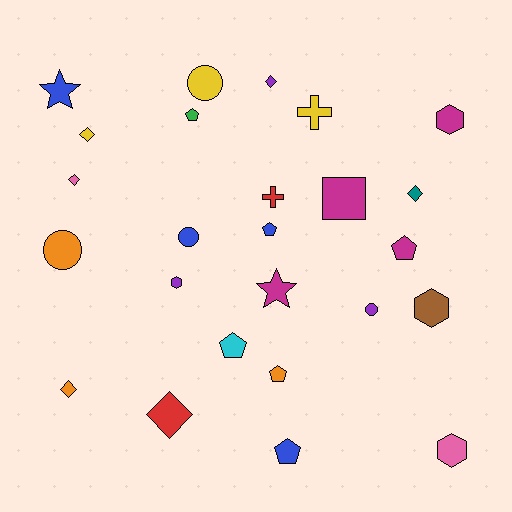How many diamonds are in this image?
There are 6 diamonds.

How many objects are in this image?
There are 25 objects.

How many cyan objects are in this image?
There is 1 cyan object.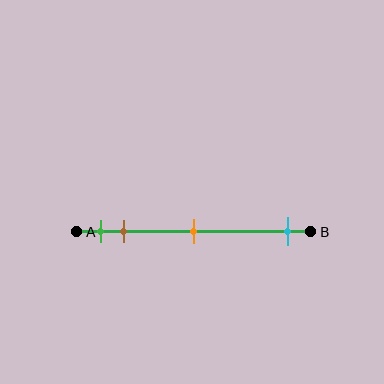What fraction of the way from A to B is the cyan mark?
The cyan mark is approximately 90% (0.9) of the way from A to B.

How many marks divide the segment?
There are 4 marks dividing the segment.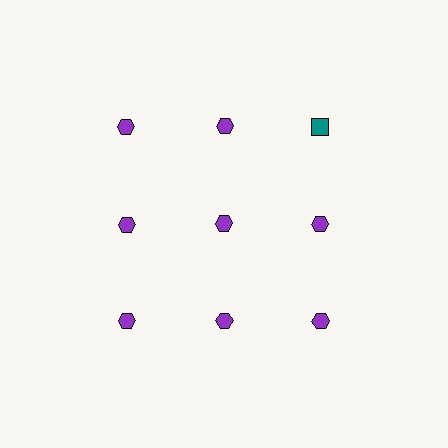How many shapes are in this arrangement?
There are 9 shapes arranged in a grid pattern.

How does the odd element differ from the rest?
It differs in both color (teal instead of purple) and shape (square instead of hexagon).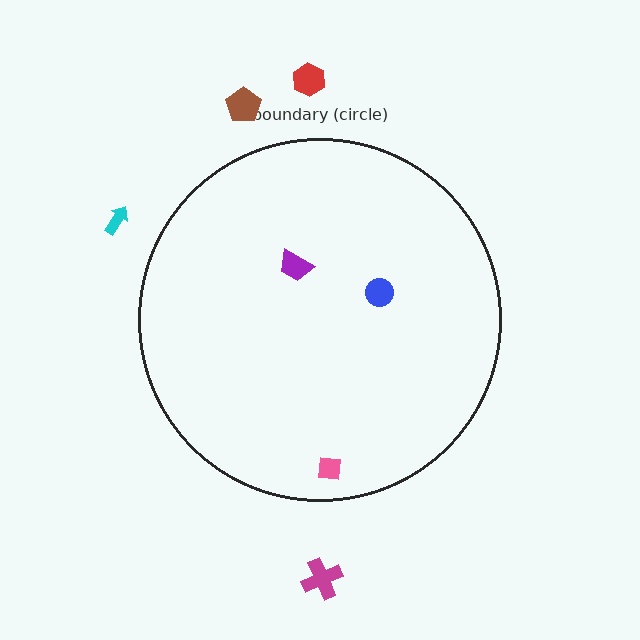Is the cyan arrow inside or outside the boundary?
Outside.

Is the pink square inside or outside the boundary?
Inside.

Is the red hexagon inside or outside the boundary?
Outside.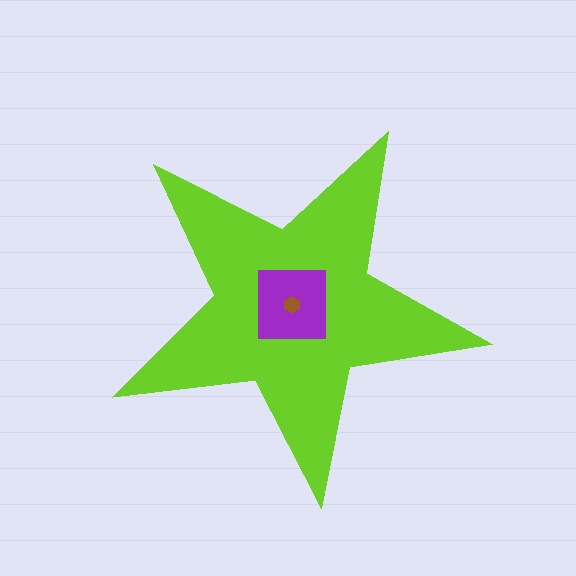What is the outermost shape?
The lime star.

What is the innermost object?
The brown hexagon.